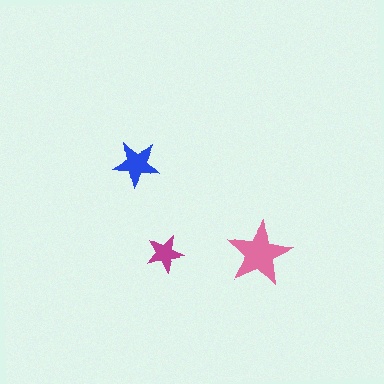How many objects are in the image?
There are 3 objects in the image.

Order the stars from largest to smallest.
the pink one, the blue one, the magenta one.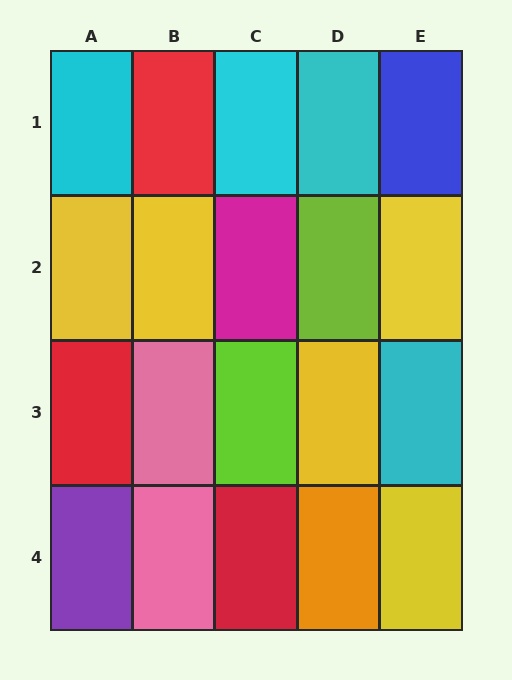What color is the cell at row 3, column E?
Cyan.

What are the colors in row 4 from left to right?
Purple, pink, red, orange, yellow.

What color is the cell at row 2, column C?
Magenta.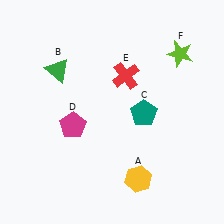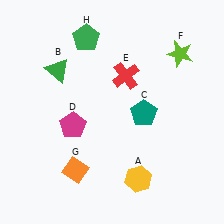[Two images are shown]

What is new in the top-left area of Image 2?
A green pentagon (H) was added in the top-left area of Image 2.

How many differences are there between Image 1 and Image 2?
There are 2 differences between the two images.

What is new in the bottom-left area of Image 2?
An orange diamond (G) was added in the bottom-left area of Image 2.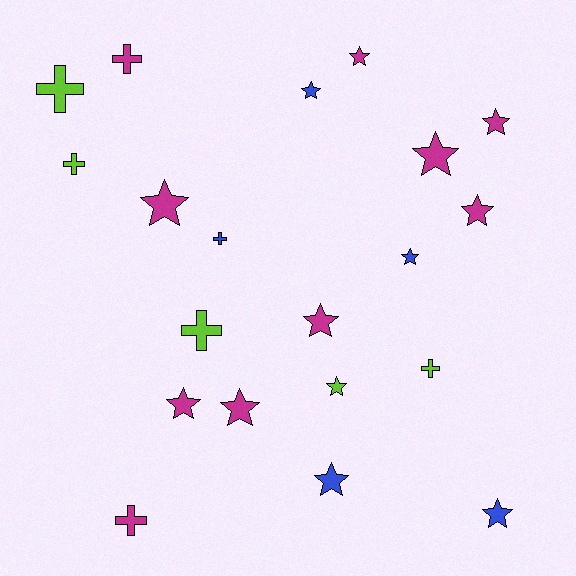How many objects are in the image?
There are 20 objects.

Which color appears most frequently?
Magenta, with 10 objects.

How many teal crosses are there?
There are no teal crosses.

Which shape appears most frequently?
Star, with 13 objects.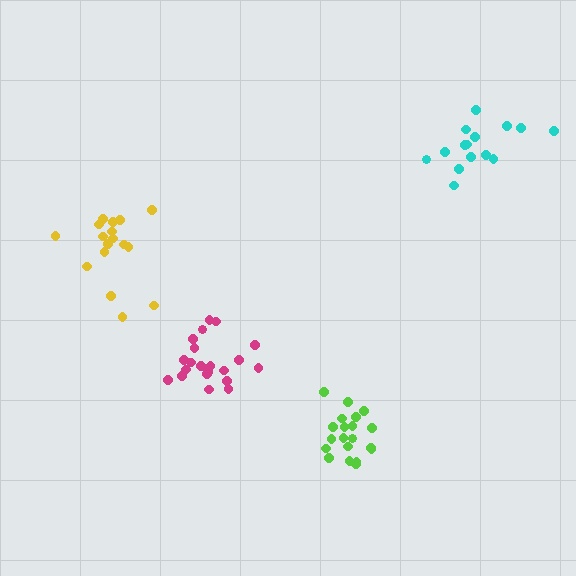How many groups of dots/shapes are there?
There are 4 groups.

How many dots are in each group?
Group 1: 15 dots, Group 2: 21 dots, Group 3: 17 dots, Group 4: 20 dots (73 total).